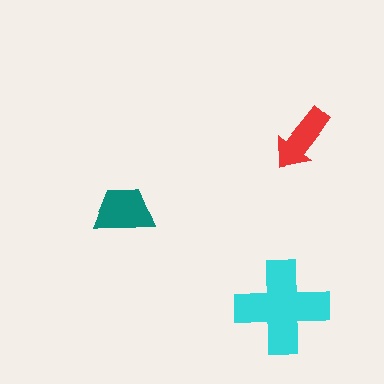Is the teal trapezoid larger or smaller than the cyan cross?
Smaller.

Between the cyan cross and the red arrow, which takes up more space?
The cyan cross.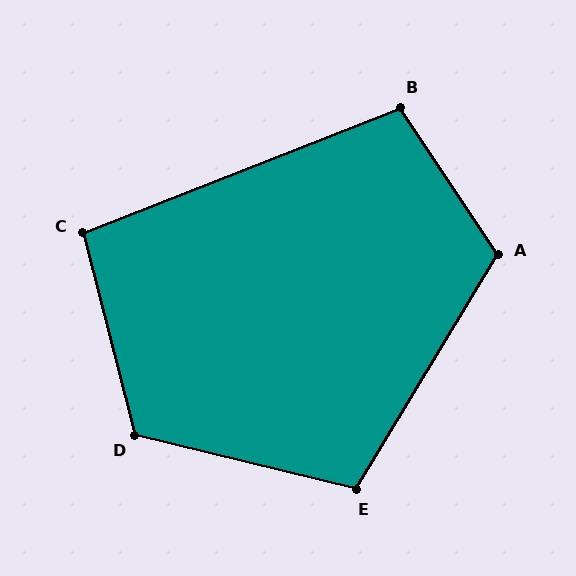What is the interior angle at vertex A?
Approximately 115 degrees (obtuse).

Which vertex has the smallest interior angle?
C, at approximately 97 degrees.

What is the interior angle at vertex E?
Approximately 107 degrees (obtuse).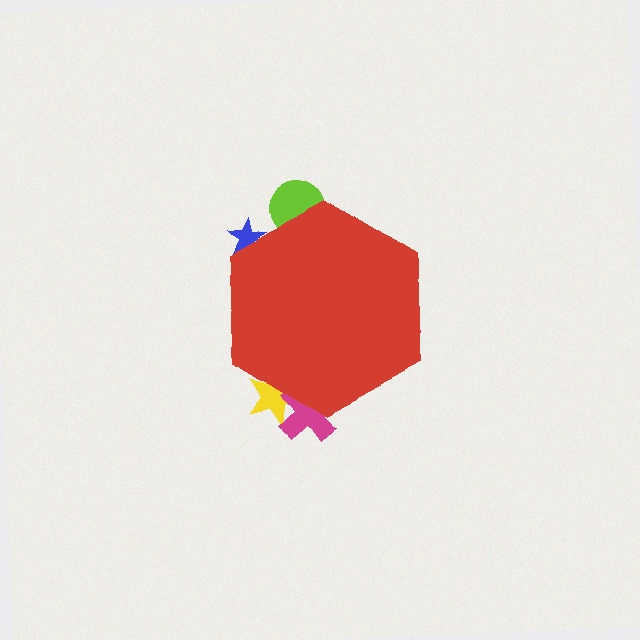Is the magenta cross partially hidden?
Yes, the magenta cross is partially hidden behind the red hexagon.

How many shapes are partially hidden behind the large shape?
4 shapes are partially hidden.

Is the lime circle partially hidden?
Yes, the lime circle is partially hidden behind the red hexagon.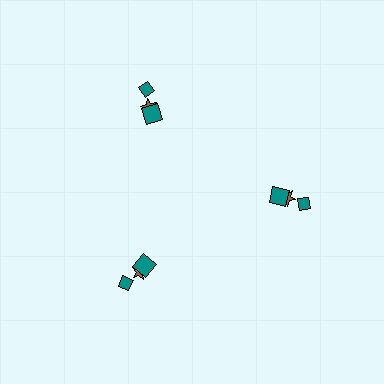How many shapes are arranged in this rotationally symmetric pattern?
There are 9 shapes, arranged in 3 groups of 3.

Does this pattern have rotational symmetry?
Yes, this pattern has 3-fold rotational symmetry. It looks the same after rotating 120 degrees around the center.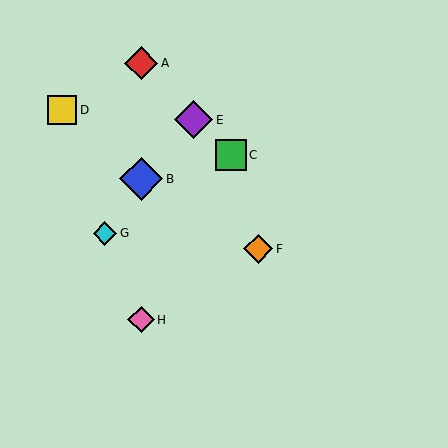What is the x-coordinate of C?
Object C is at x≈231.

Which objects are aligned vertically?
Objects A, B, H are aligned vertically.